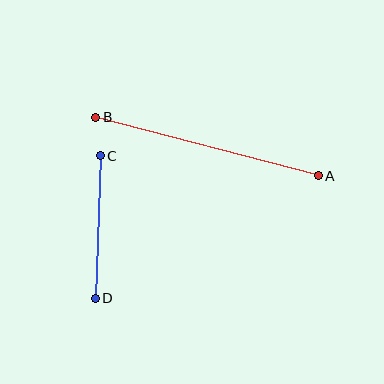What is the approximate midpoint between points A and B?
The midpoint is at approximately (207, 147) pixels.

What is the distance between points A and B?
The distance is approximately 230 pixels.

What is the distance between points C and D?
The distance is approximately 143 pixels.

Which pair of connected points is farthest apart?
Points A and B are farthest apart.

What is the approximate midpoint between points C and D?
The midpoint is at approximately (98, 227) pixels.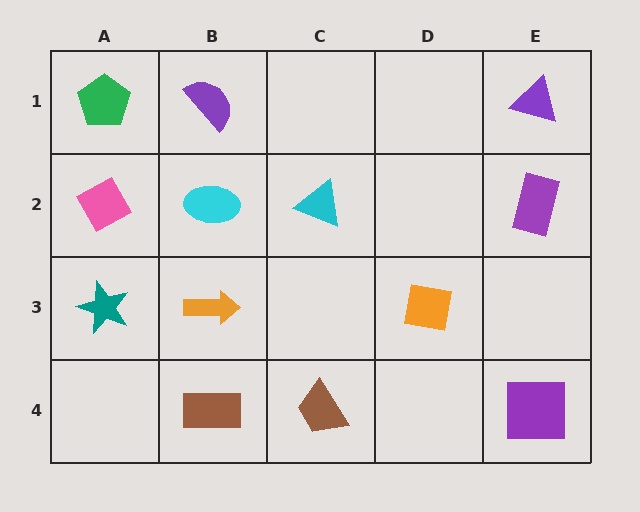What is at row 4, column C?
A brown trapezoid.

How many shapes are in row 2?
4 shapes.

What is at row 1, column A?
A green pentagon.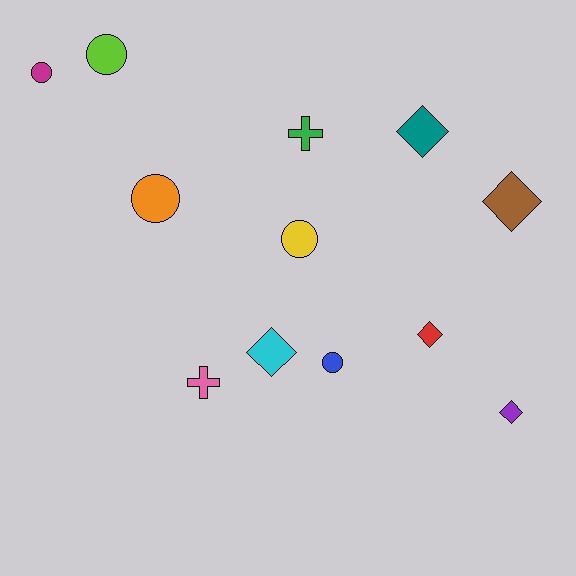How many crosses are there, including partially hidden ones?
There are 2 crosses.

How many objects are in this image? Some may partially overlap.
There are 12 objects.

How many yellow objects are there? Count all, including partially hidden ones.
There is 1 yellow object.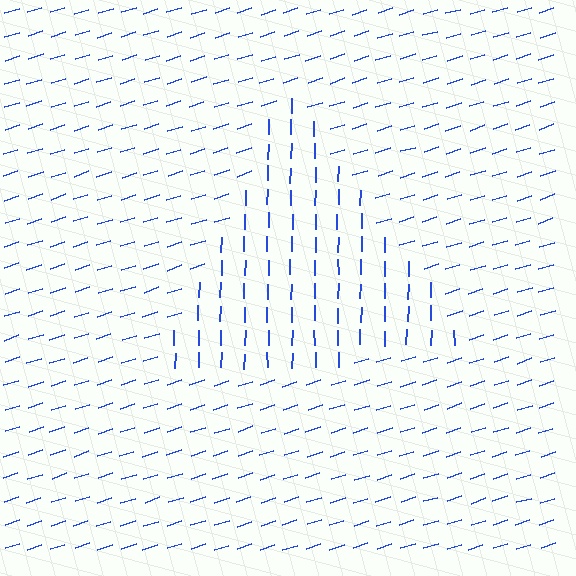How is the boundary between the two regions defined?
The boundary is defined purely by a change in line orientation (approximately 71 degrees difference). All lines are the same color and thickness.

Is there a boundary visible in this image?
Yes, there is a texture boundary formed by a change in line orientation.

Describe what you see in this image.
The image is filled with small blue line segments. A triangle region in the image has lines oriented differently from the surrounding lines, creating a visible texture boundary.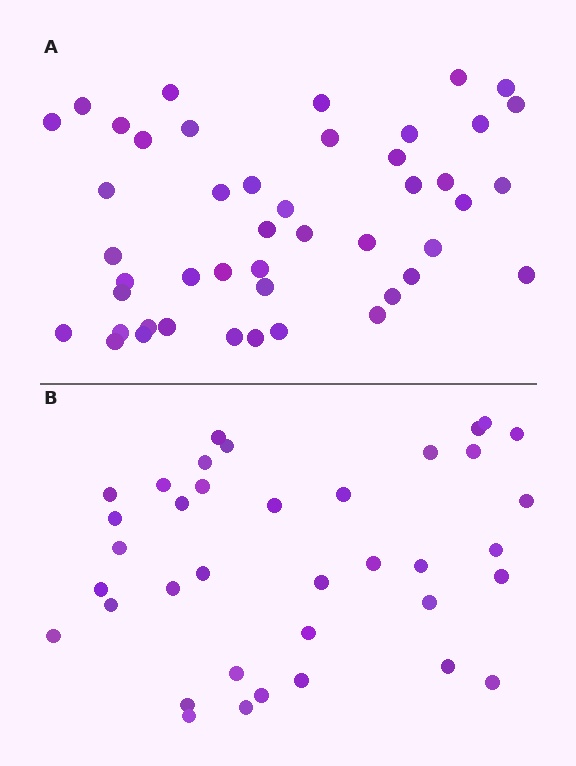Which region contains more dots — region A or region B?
Region A (the top region) has more dots.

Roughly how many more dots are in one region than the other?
Region A has roughly 8 or so more dots than region B.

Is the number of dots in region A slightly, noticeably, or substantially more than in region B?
Region A has only slightly more — the two regions are fairly close. The ratio is roughly 1.2 to 1.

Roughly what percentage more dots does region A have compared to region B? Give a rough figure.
About 25% more.